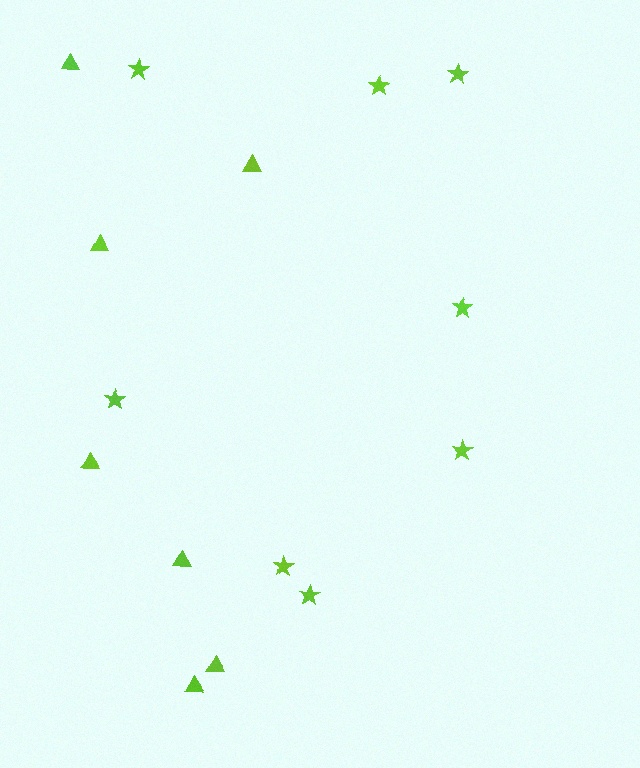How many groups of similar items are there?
There are 2 groups: one group of stars (8) and one group of triangles (7).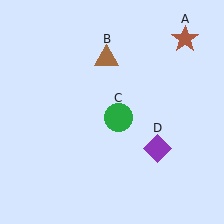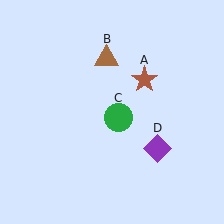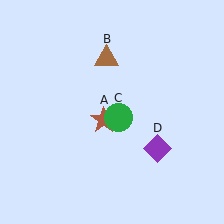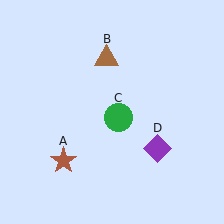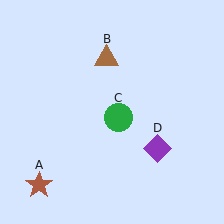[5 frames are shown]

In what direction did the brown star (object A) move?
The brown star (object A) moved down and to the left.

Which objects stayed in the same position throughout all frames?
Brown triangle (object B) and green circle (object C) and purple diamond (object D) remained stationary.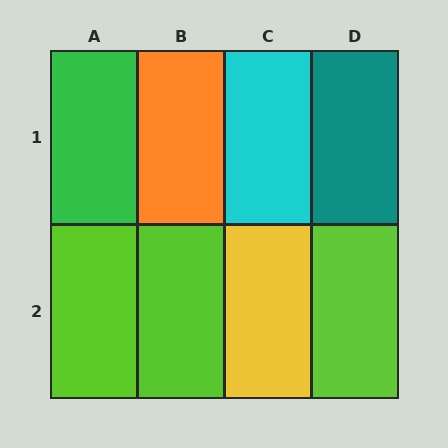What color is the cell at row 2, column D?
Lime.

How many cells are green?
1 cell is green.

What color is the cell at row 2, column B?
Lime.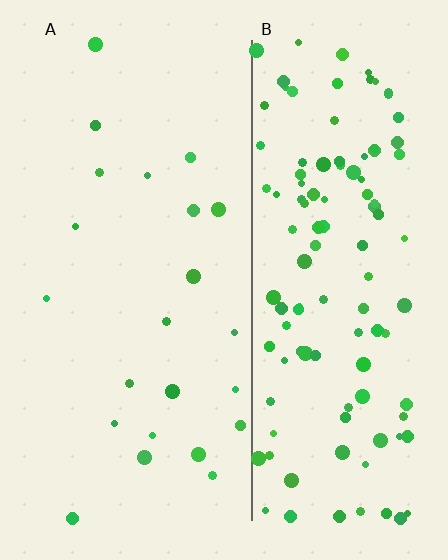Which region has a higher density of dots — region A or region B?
B (the right).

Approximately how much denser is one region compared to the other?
Approximately 5.3× — region B over region A.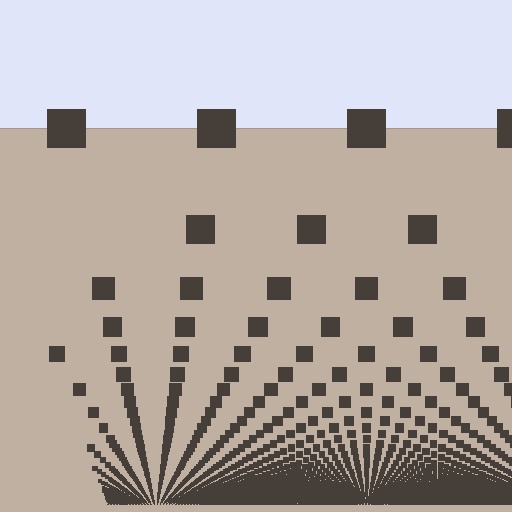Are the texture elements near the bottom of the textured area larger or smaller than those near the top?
Smaller. The gradient is inverted — elements near the bottom are smaller and denser.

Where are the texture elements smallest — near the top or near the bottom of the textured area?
Near the bottom.